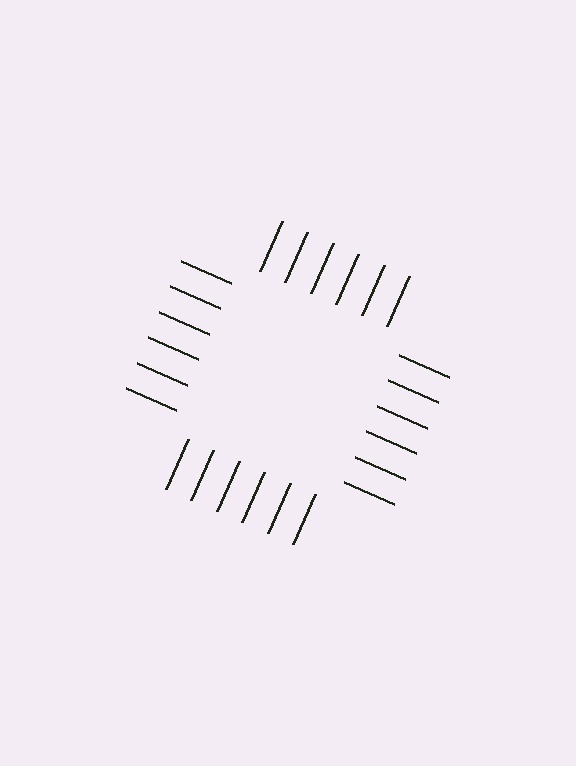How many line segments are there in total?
24 — 6 along each of the 4 edges.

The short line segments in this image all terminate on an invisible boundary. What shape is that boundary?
An illusory square — the line segments terminate on its edges but no continuous stroke is drawn.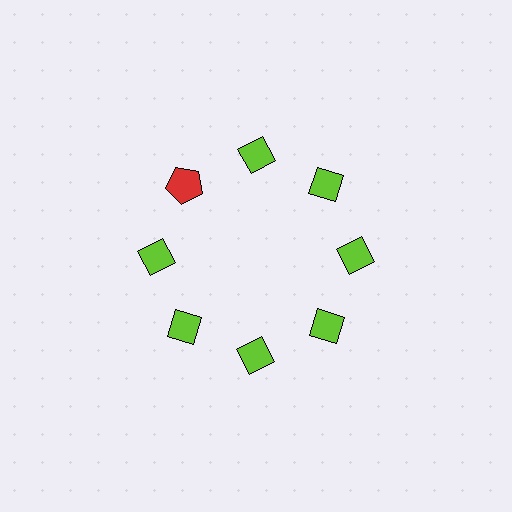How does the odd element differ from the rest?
It differs in both color (red instead of lime) and shape (pentagon instead of diamond).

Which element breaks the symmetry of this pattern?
The red pentagon at roughly the 10 o'clock position breaks the symmetry. All other shapes are lime diamonds.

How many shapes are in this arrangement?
There are 8 shapes arranged in a ring pattern.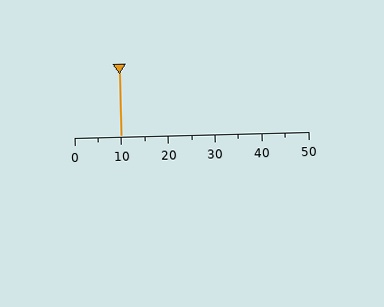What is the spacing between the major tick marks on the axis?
The major ticks are spaced 10 apart.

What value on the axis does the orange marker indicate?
The marker indicates approximately 10.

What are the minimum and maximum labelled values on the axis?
The axis runs from 0 to 50.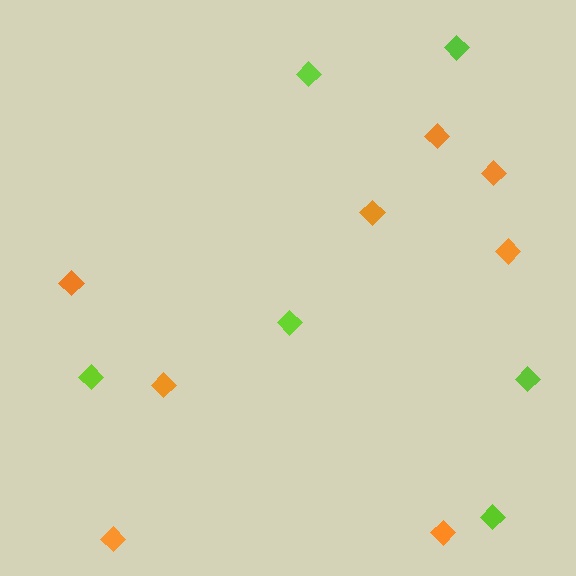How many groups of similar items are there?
There are 2 groups: one group of orange diamonds (8) and one group of lime diamonds (6).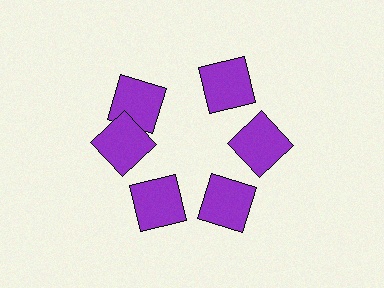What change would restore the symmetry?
The symmetry would be restored by rotating it back into even spacing with its neighbors so that all 6 squares sit at equal angles and equal distance from the center.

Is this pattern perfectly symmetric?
No. The 6 purple squares are arranged in a ring, but one element near the 11 o'clock position is rotated out of alignment along the ring, breaking the 6-fold rotational symmetry.